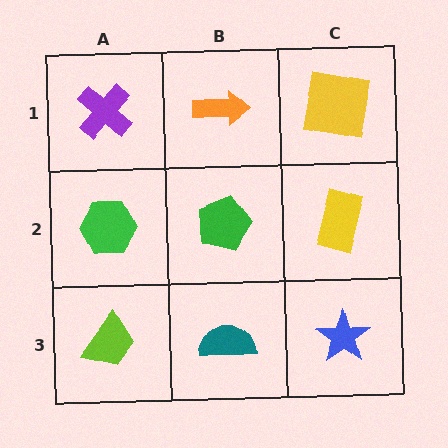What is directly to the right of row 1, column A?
An orange arrow.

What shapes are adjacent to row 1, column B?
A green pentagon (row 2, column B), a purple cross (row 1, column A), a yellow square (row 1, column C).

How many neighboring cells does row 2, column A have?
3.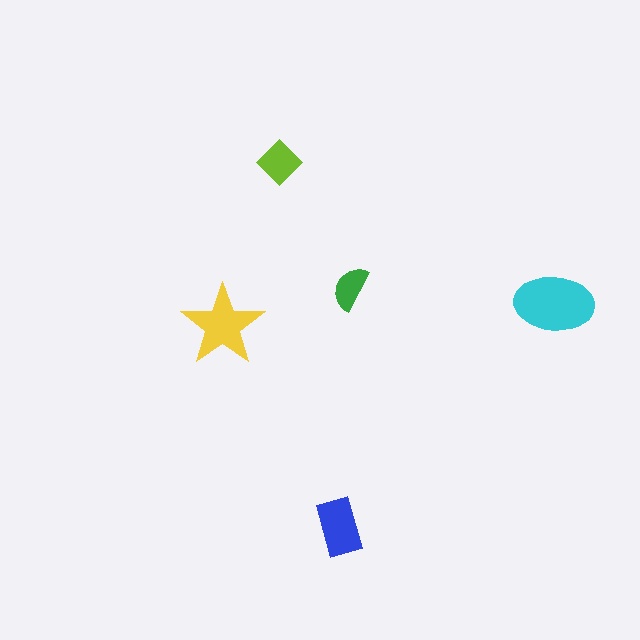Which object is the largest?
The cyan ellipse.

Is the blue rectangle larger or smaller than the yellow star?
Smaller.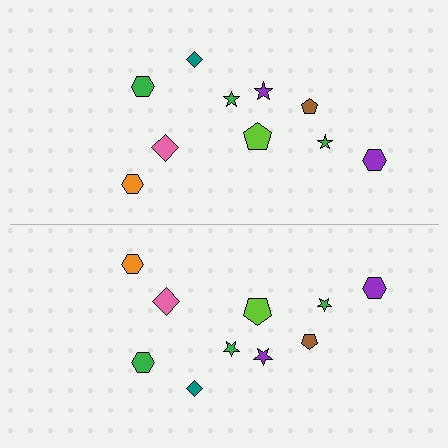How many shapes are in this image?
There are 20 shapes in this image.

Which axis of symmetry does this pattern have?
The pattern has a horizontal axis of symmetry running through the center of the image.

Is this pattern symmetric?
Yes, this pattern has bilateral (reflection) symmetry.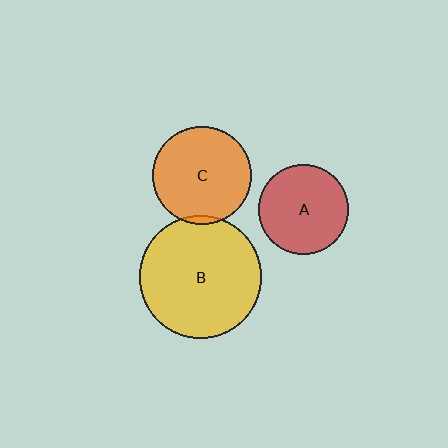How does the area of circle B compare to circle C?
Approximately 1.5 times.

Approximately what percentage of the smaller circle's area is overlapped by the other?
Approximately 5%.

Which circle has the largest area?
Circle B (yellow).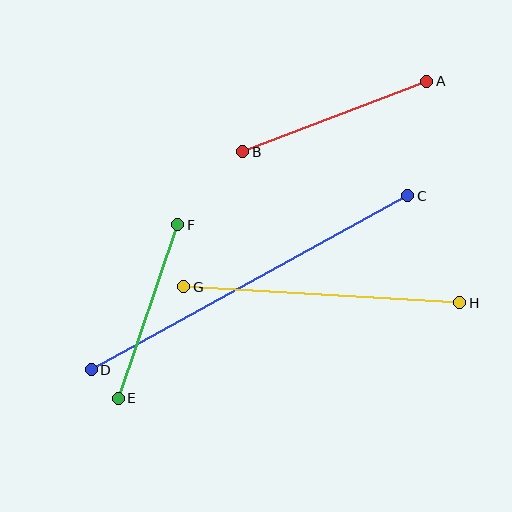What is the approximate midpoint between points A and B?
The midpoint is at approximately (335, 117) pixels.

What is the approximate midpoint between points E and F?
The midpoint is at approximately (148, 311) pixels.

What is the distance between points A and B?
The distance is approximately 197 pixels.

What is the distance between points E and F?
The distance is approximately 184 pixels.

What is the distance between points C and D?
The distance is approximately 361 pixels.